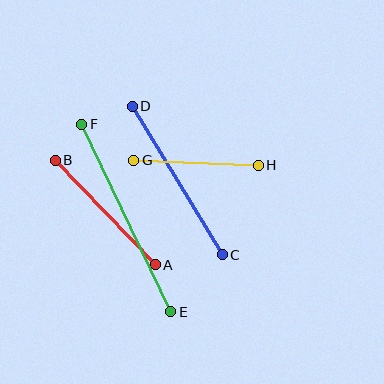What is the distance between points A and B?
The distance is approximately 145 pixels.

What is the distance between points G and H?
The distance is approximately 125 pixels.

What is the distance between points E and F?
The distance is approximately 207 pixels.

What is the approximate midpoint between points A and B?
The midpoint is at approximately (105, 213) pixels.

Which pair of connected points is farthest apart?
Points E and F are farthest apart.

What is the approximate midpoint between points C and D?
The midpoint is at approximately (177, 181) pixels.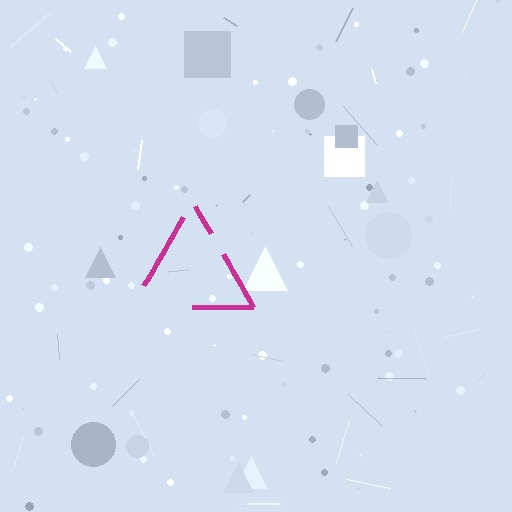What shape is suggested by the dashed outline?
The dashed outline suggests a triangle.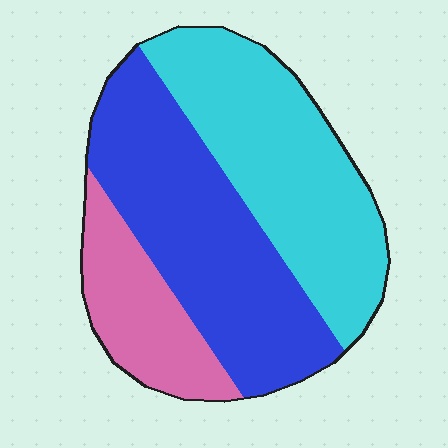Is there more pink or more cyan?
Cyan.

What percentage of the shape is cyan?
Cyan covers roughly 40% of the shape.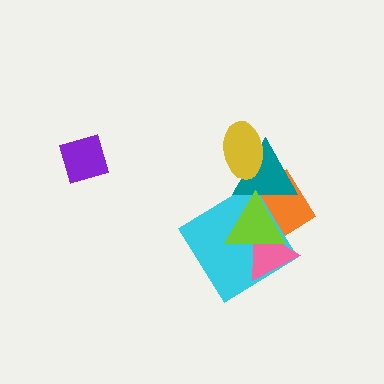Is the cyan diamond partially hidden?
Yes, it is partially covered by another shape.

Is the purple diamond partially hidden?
No, no other shape covers it.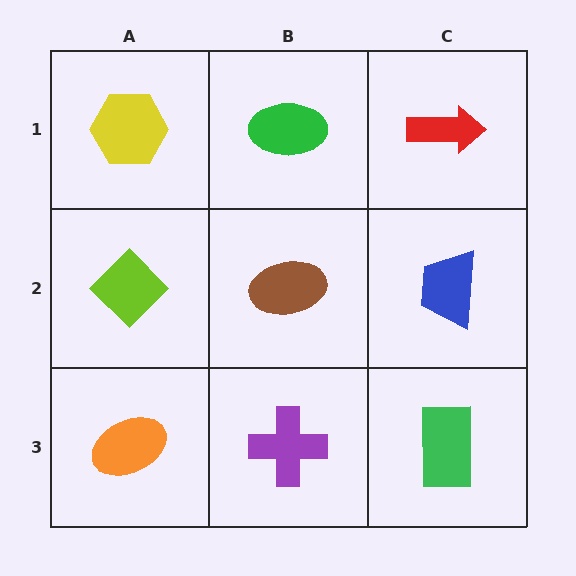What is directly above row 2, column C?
A red arrow.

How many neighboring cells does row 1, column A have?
2.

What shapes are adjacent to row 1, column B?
A brown ellipse (row 2, column B), a yellow hexagon (row 1, column A), a red arrow (row 1, column C).